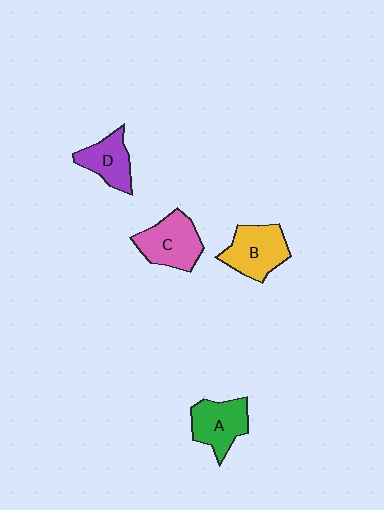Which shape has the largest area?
Shape C (pink).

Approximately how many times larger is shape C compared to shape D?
Approximately 1.3 times.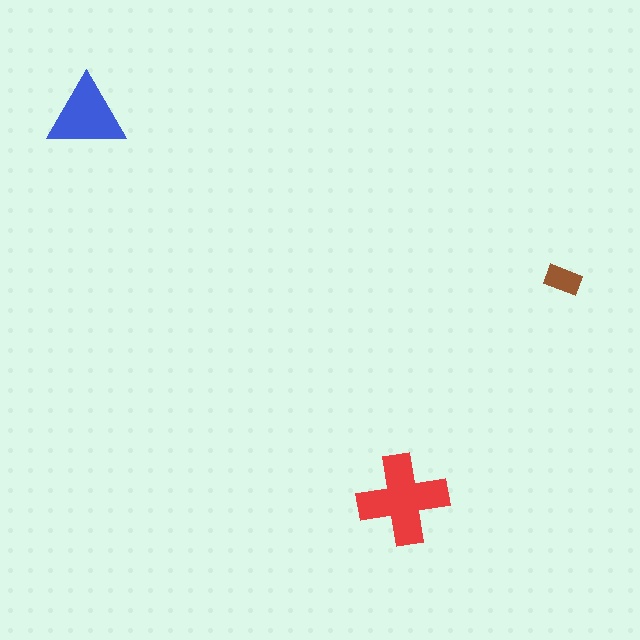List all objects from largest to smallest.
The red cross, the blue triangle, the brown rectangle.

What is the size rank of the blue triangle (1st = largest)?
2nd.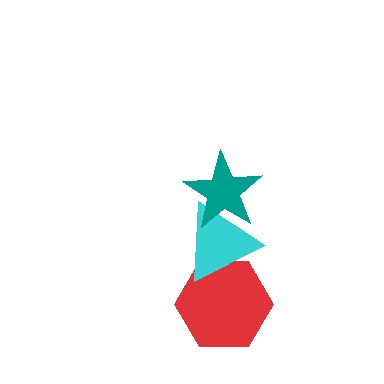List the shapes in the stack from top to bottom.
From top to bottom: the teal star, the cyan triangle, the red hexagon.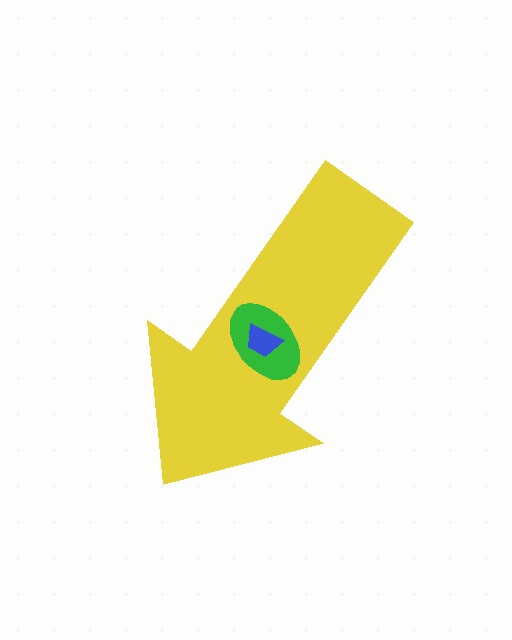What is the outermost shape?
The yellow arrow.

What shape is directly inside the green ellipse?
The blue trapezoid.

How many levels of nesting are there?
3.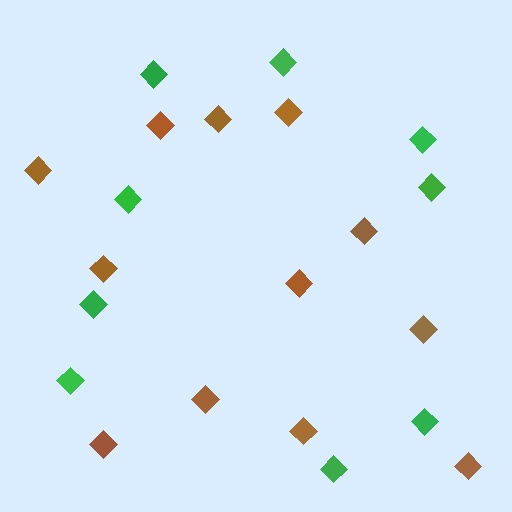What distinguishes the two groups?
There are 2 groups: one group of green diamonds (9) and one group of brown diamonds (12).